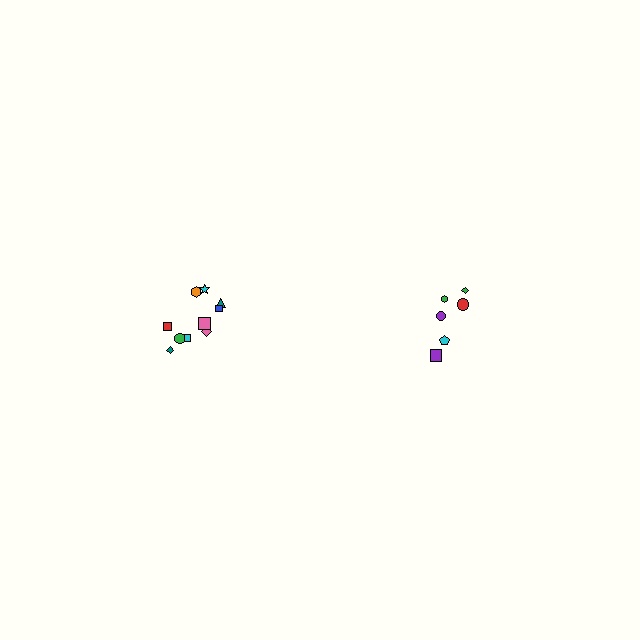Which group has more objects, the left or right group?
The left group.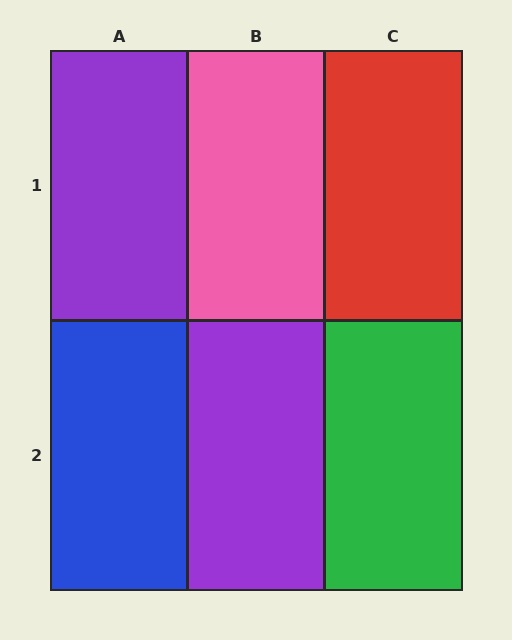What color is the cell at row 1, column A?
Purple.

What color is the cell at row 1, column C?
Red.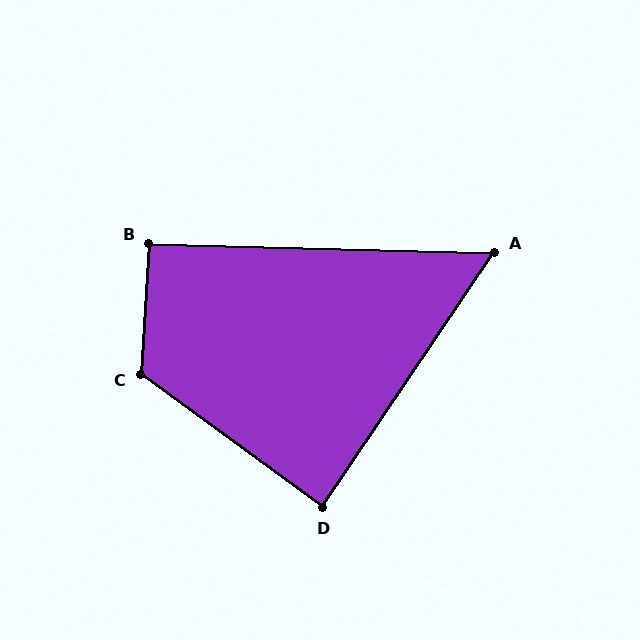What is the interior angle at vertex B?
Approximately 92 degrees (approximately right).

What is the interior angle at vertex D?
Approximately 88 degrees (approximately right).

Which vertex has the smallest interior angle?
A, at approximately 57 degrees.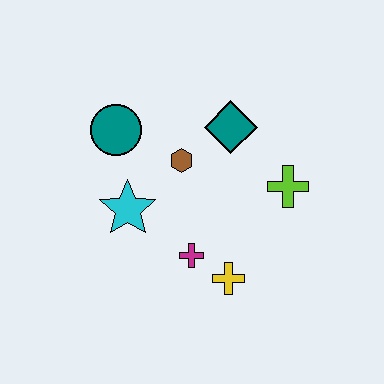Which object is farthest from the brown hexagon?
The yellow cross is farthest from the brown hexagon.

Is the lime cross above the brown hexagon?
No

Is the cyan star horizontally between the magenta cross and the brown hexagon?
No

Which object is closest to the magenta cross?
The yellow cross is closest to the magenta cross.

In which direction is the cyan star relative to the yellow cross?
The cyan star is to the left of the yellow cross.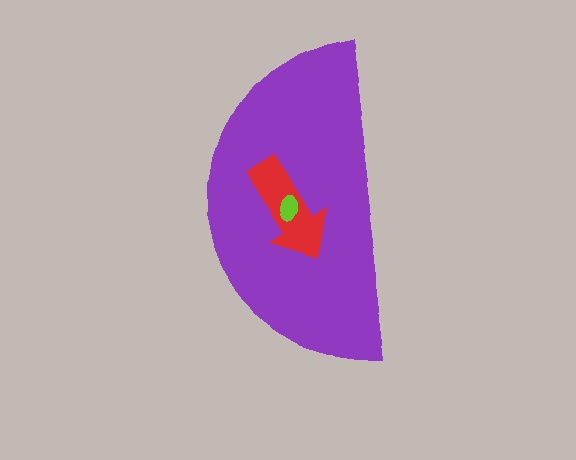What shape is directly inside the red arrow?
The lime ellipse.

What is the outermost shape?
The purple semicircle.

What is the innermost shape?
The lime ellipse.